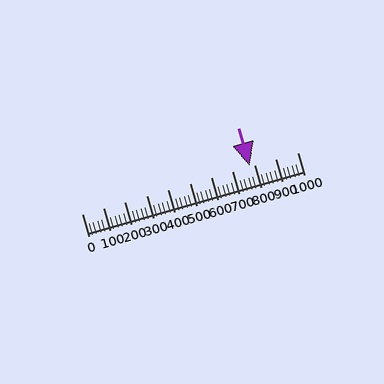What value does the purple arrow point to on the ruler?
The purple arrow points to approximately 780.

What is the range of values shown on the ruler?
The ruler shows values from 0 to 1000.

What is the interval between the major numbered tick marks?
The major tick marks are spaced 100 units apart.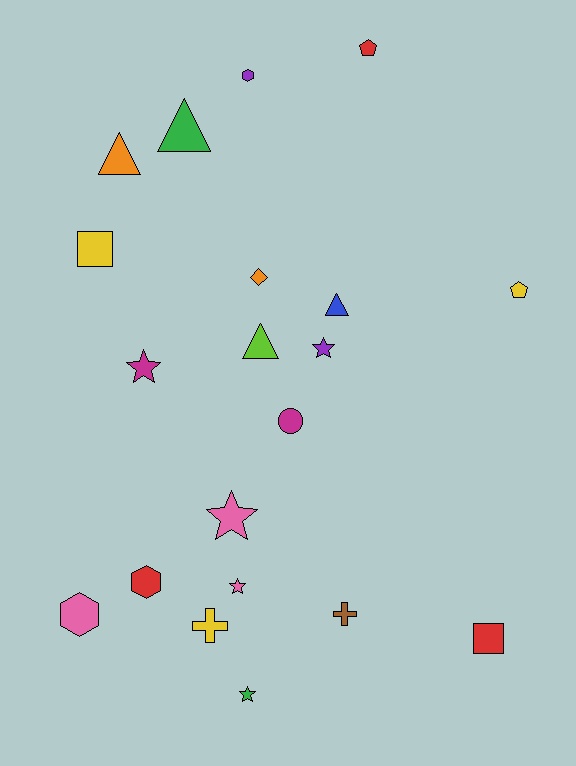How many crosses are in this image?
There are 2 crosses.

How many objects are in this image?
There are 20 objects.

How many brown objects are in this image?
There is 1 brown object.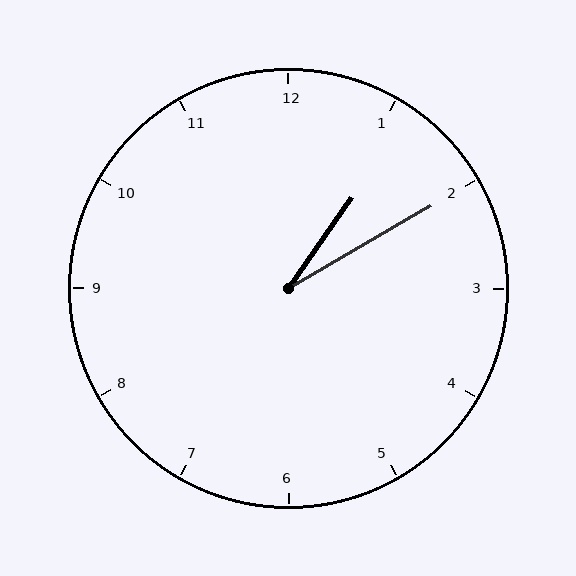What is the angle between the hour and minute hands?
Approximately 25 degrees.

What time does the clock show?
1:10.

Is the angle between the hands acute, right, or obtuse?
It is acute.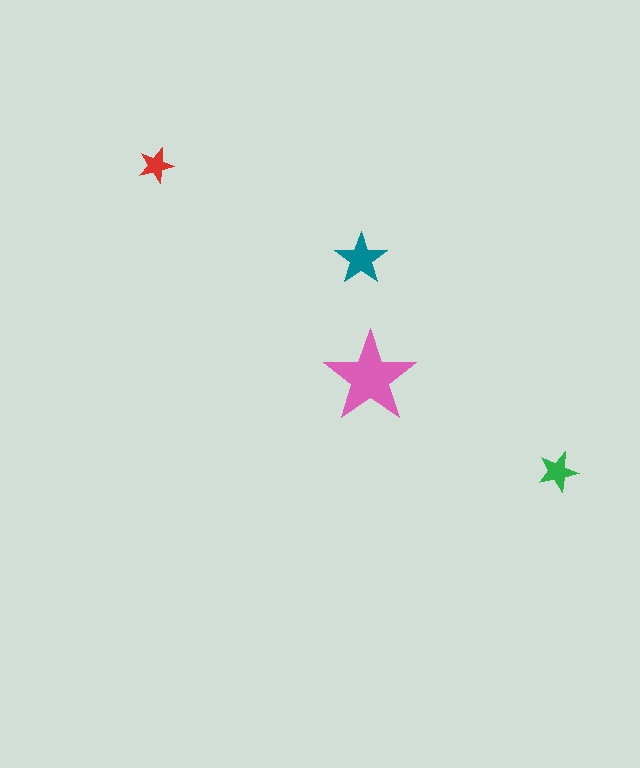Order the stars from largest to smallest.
the pink one, the teal one, the green one, the red one.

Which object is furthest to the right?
The green star is rightmost.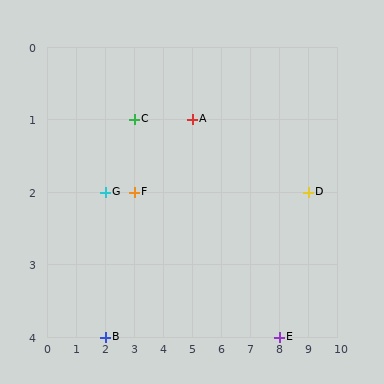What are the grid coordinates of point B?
Point B is at grid coordinates (2, 4).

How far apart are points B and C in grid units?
Points B and C are 1 column and 3 rows apart (about 3.2 grid units diagonally).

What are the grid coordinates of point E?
Point E is at grid coordinates (8, 4).